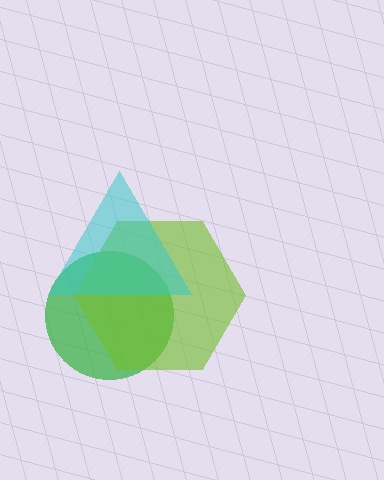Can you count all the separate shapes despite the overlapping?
Yes, there are 3 separate shapes.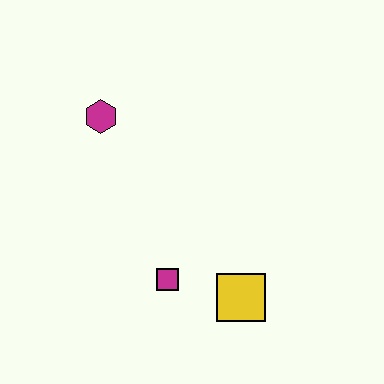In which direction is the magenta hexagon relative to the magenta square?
The magenta hexagon is above the magenta square.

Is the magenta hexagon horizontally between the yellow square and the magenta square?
No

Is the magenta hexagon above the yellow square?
Yes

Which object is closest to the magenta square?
The yellow square is closest to the magenta square.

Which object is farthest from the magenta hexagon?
The yellow square is farthest from the magenta hexagon.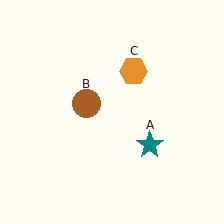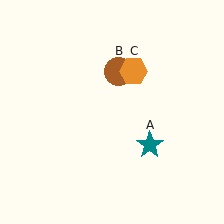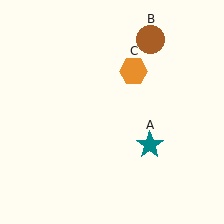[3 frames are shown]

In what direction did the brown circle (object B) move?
The brown circle (object B) moved up and to the right.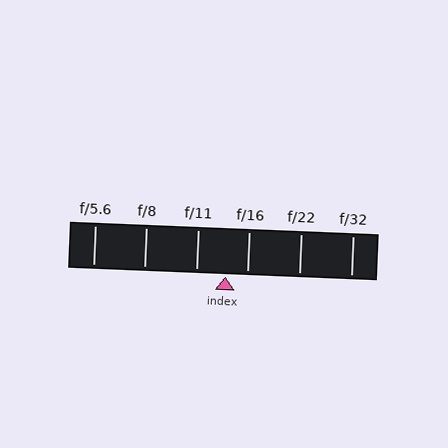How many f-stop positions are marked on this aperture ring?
There are 6 f-stop positions marked.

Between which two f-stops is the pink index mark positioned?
The index mark is between f/11 and f/16.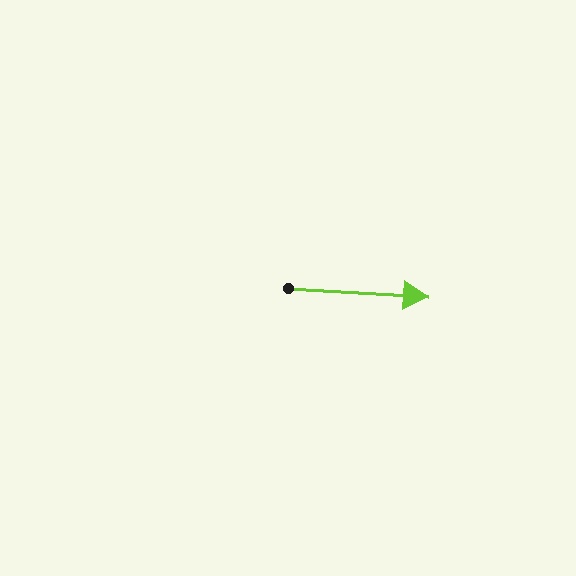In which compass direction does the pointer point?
East.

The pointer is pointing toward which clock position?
Roughly 3 o'clock.